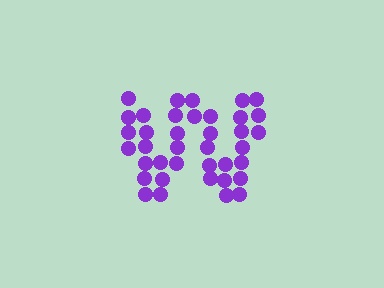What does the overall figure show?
The overall figure shows the letter W.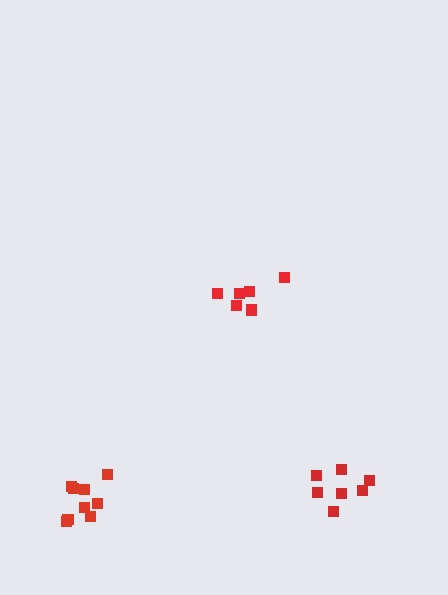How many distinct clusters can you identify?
There are 3 distinct clusters.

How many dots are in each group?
Group 1: 7 dots, Group 2: 9 dots, Group 3: 6 dots (22 total).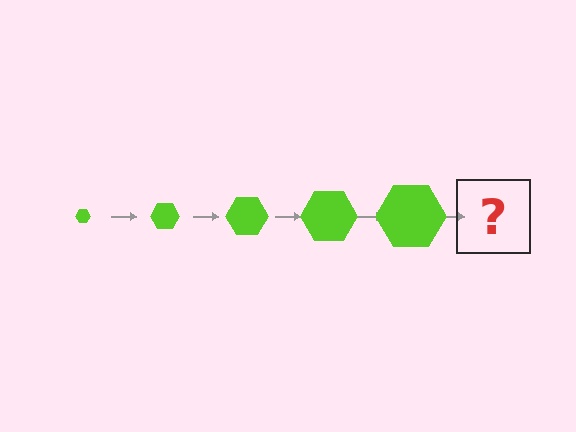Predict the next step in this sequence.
The next step is a lime hexagon, larger than the previous one.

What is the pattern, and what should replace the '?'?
The pattern is that the hexagon gets progressively larger each step. The '?' should be a lime hexagon, larger than the previous one.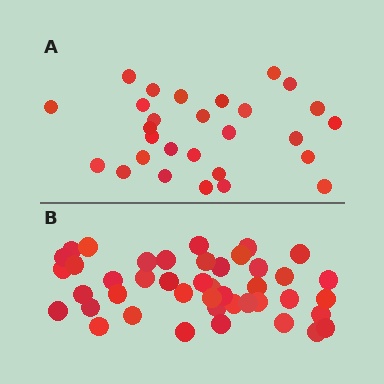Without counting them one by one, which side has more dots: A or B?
Region B (the bottom region) has more dots.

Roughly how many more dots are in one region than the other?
Region B has approximately 15 more dots than region A.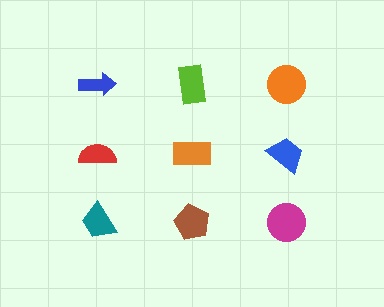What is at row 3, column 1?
A teal trapezoid.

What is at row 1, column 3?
An orange circle.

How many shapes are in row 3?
3 shapes.